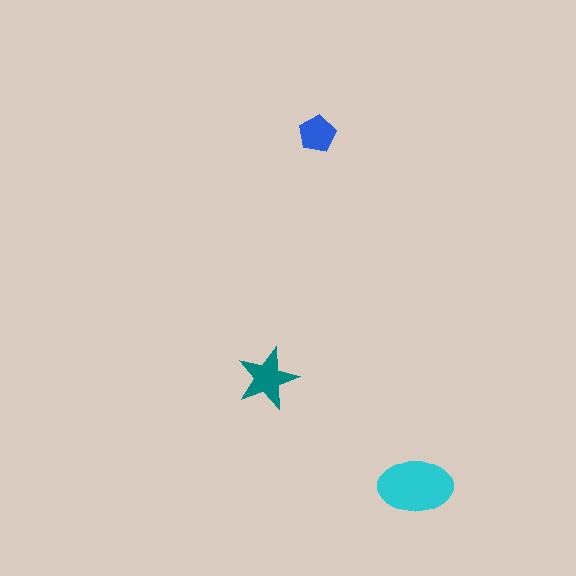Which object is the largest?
The cyan ellipse.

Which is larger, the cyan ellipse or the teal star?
The cyan ellipse.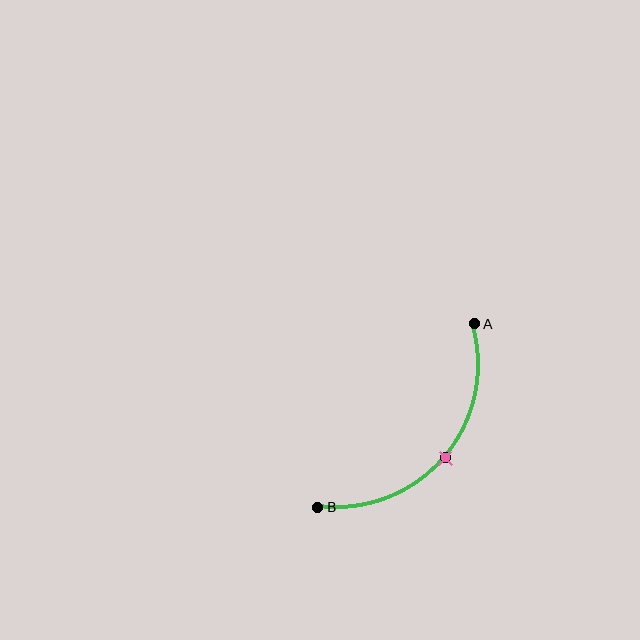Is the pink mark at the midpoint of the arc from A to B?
Yes. The pink mark lies on the arc at equal arc-length from both A and B — it is the arc midpoint.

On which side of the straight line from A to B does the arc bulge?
The arc bulges below and to the right of the straight line connecting A and B.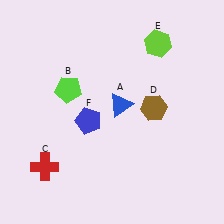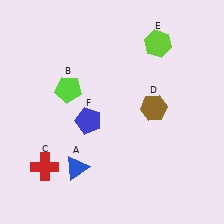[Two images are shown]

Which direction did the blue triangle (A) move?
The blue triangle (A) moved down.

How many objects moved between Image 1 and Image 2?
1 object moved between the two images.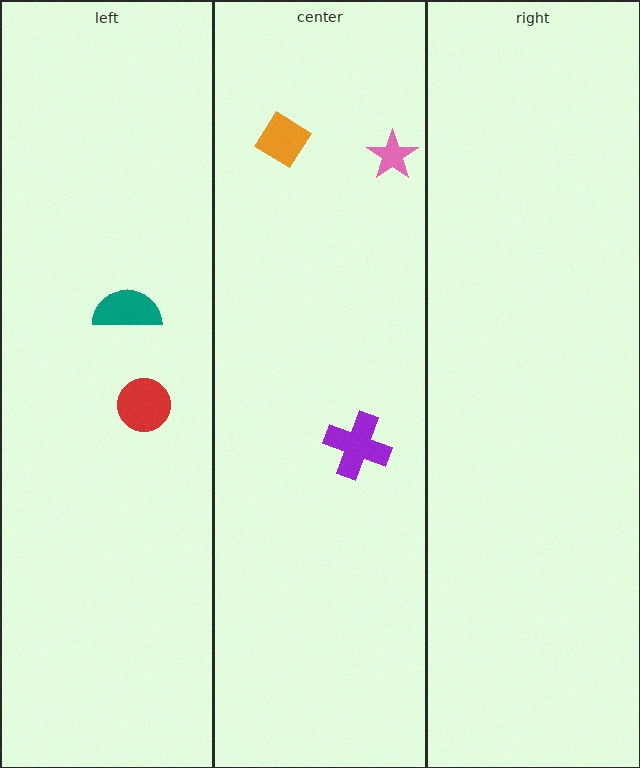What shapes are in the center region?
The purple cross, the orange diamond, the pink star.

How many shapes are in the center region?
3.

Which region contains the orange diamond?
The center region.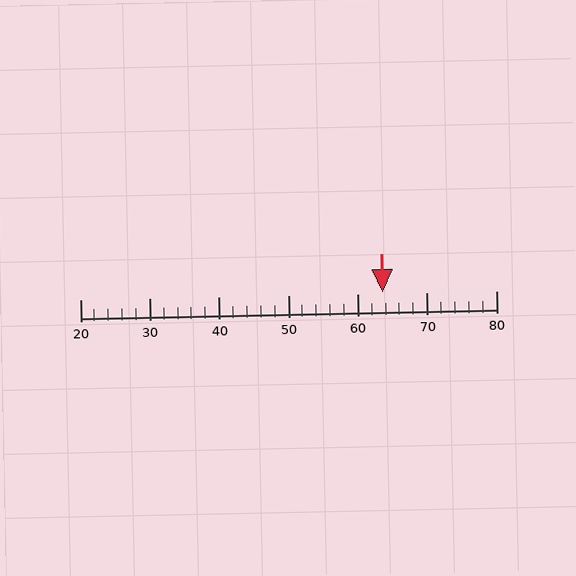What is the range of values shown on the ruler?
The ruler shows values from 20 to 80.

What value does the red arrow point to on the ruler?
The red arrow points to approximately 64.